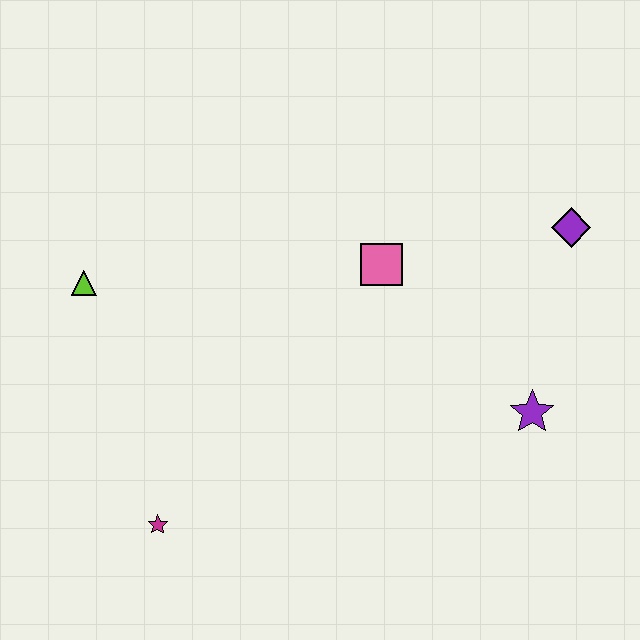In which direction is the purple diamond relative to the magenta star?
The purple diamond is to the right of the magenta star.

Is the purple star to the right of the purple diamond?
No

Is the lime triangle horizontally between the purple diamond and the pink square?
No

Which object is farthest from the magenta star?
The purple diamond is farthest from the magenta star.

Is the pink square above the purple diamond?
No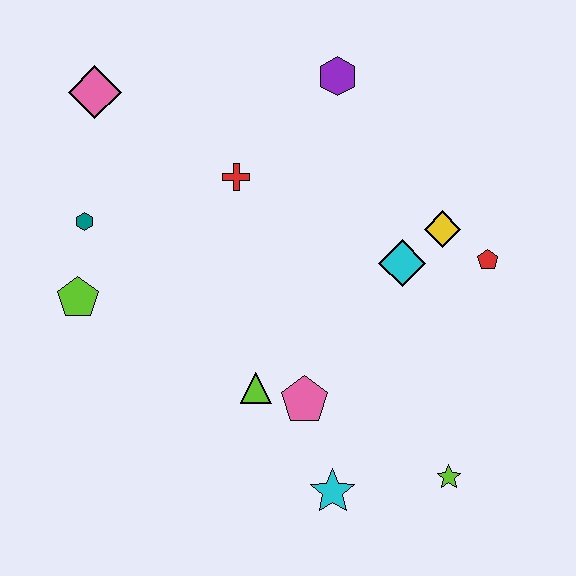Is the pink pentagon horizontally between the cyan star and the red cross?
Yes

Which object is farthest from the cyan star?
The pink diamond is farthest from the cyan star.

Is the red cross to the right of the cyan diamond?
No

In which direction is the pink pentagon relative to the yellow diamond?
The pink pentagon is below the yellow diamond.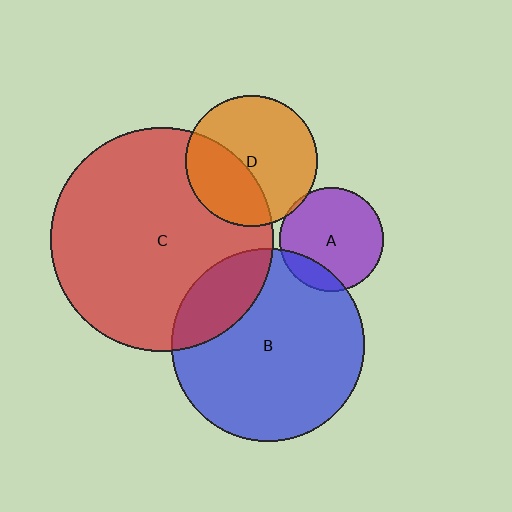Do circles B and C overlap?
Yes.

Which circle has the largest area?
Circle C (red).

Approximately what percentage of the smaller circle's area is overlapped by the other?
Approximately 20%.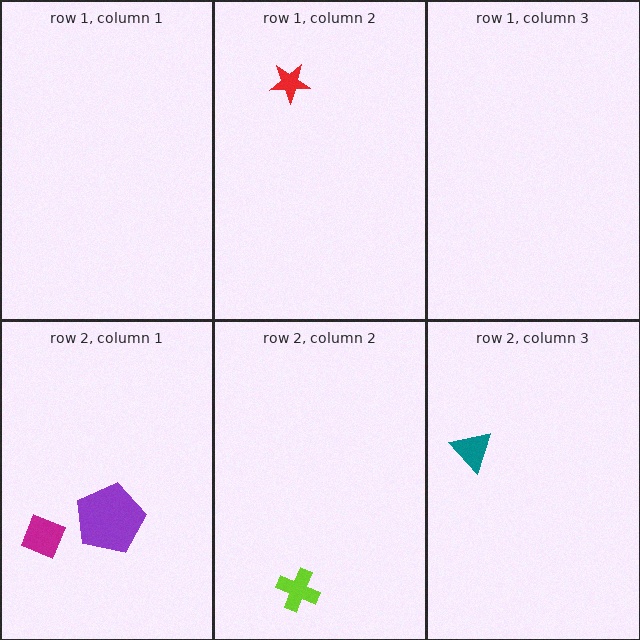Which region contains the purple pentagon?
The row 2, column 1 region.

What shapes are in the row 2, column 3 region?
The teal triangle.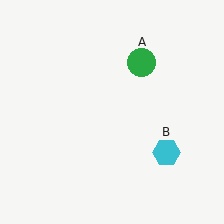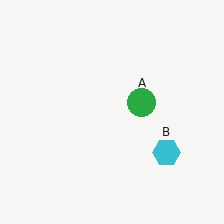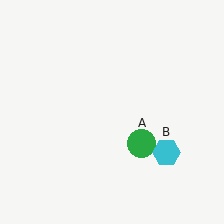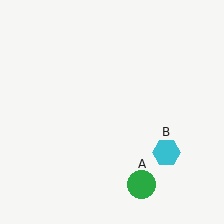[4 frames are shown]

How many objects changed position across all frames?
1 object changed position: green circle (object A).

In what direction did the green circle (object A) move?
The green circle (object A) moved down.